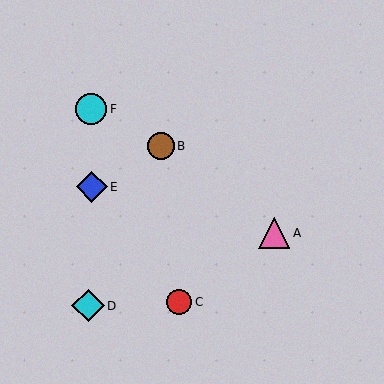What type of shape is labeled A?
Shape A is a pink triangle.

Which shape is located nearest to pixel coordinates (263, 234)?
The pink triangle (labeled A) at (274, 233) is nearest to that location.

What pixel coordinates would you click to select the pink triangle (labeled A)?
Click at (274, 233) to select the pink triangle A.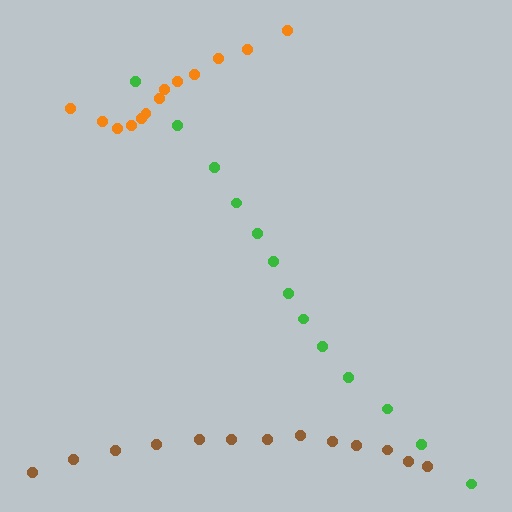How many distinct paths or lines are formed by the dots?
There are 3 distinct paths.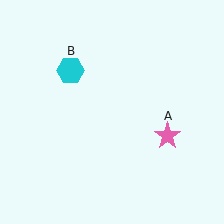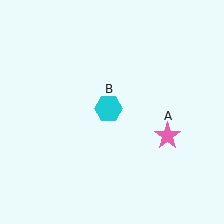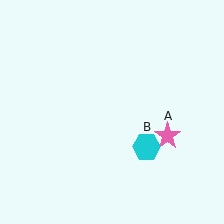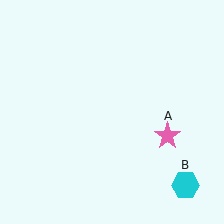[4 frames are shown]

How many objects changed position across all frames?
1 object changed position: cyan hexagon (object B).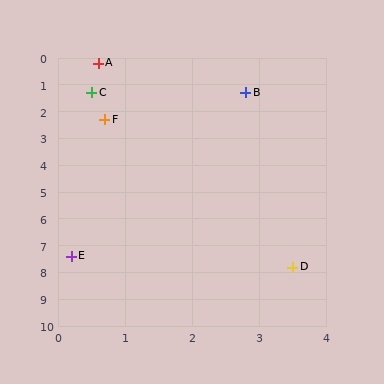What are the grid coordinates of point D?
Point D is at approximately (3.5, 7.8).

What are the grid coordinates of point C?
Point C is at approximately (0.5, 1.3).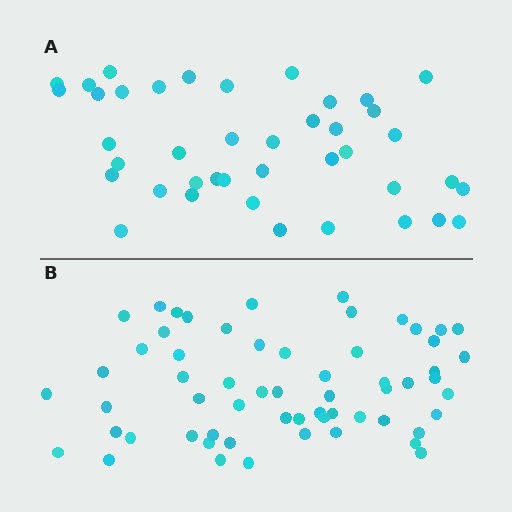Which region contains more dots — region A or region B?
Region B (the bottom region) has more dots.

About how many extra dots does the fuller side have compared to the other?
Region B has approximately 20 more dots than region A.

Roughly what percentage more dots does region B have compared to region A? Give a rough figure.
About 45% more.